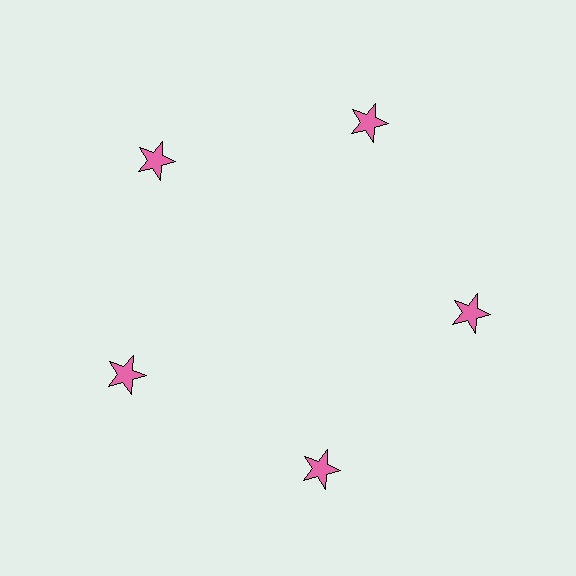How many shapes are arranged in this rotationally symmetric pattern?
There are 5 shapes, arranged in 5 groups of 1.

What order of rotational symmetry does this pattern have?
This pattern has 5-fold rotational symmetry.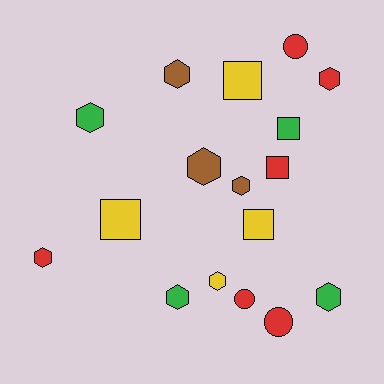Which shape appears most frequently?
Hexagon, with 9 objects.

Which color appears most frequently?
Red, with 6 objects.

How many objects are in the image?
There are 17 objects.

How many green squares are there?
There is 1 green square.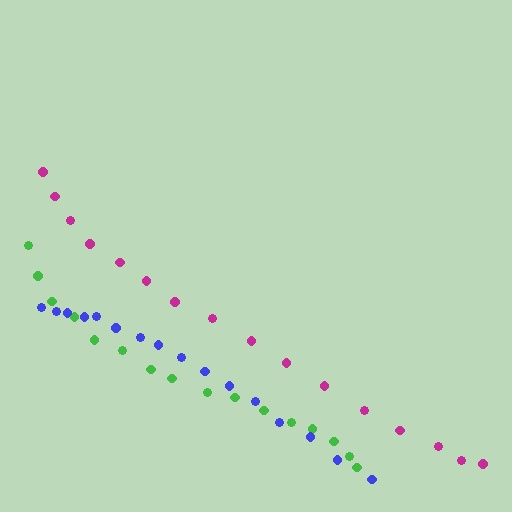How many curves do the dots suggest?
There are 3 distinct paths.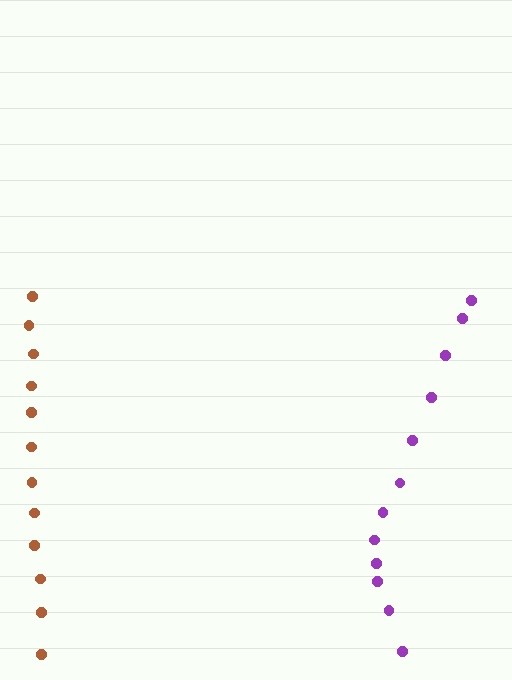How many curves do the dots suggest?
There are 2 distinct paths.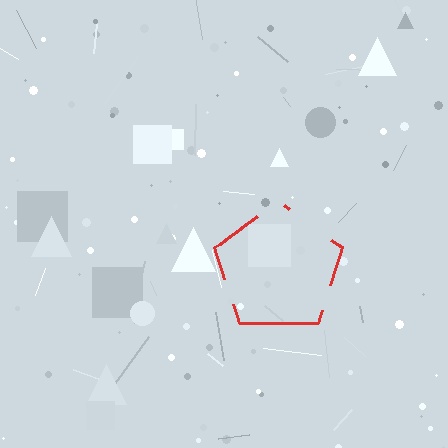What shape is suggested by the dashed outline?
The dashed outline suggests a pentagon.